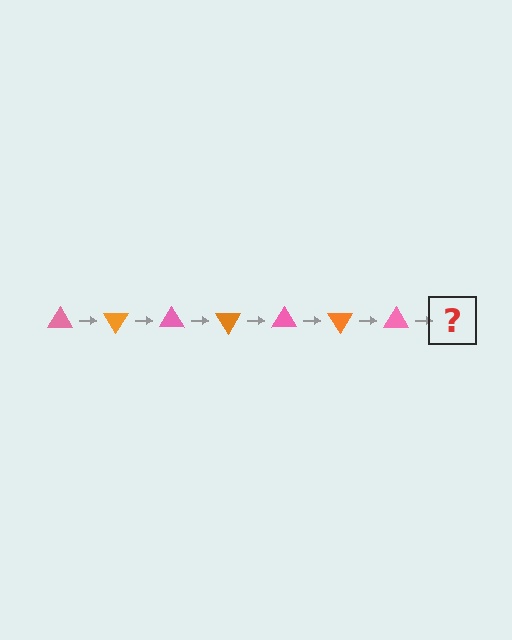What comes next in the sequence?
The next element should be an orange triangle, rotated 420 degrees from the start.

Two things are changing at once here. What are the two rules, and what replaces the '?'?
The two rules are that it rotates 60 degrees each step and the color cycles through pink and orange. The '?' should be an orange triangle, rotated 420 degrees from the start.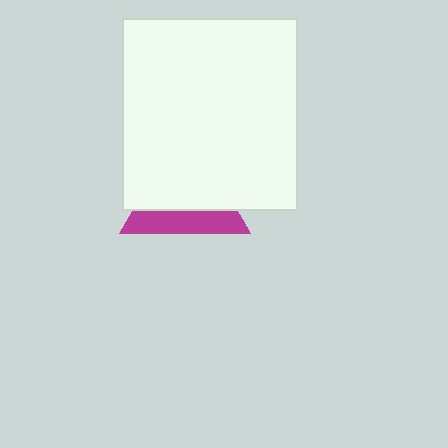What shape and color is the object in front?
The object in front is a white rectangle.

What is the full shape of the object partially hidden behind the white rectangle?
The partially hidden object is a magenta triangle.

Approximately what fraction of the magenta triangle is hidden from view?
Roughly 65% of the magenta triangle is hidden behind the white rectangle.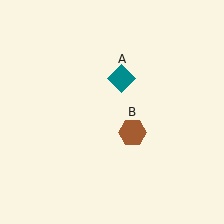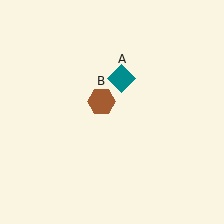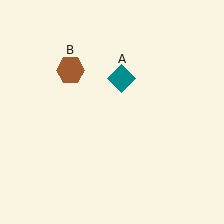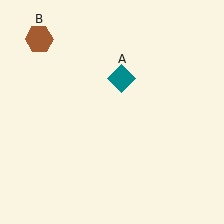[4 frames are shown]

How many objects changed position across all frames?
1 object changed position: brown hexagon (object B).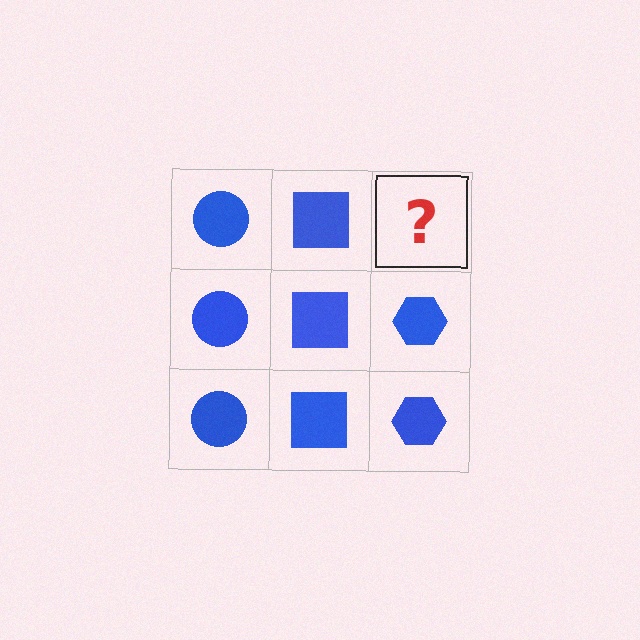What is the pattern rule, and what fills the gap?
The rule is that each column has a consistent shape. The gap should be filled with a blue hexagon.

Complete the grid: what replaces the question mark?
The question mark should be replaced with a blue hexagon.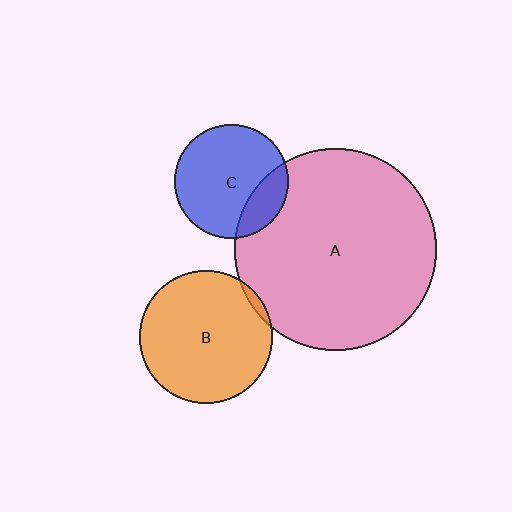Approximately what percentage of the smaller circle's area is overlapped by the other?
Approximately 5%.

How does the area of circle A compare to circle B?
Approximately 2.3 times.